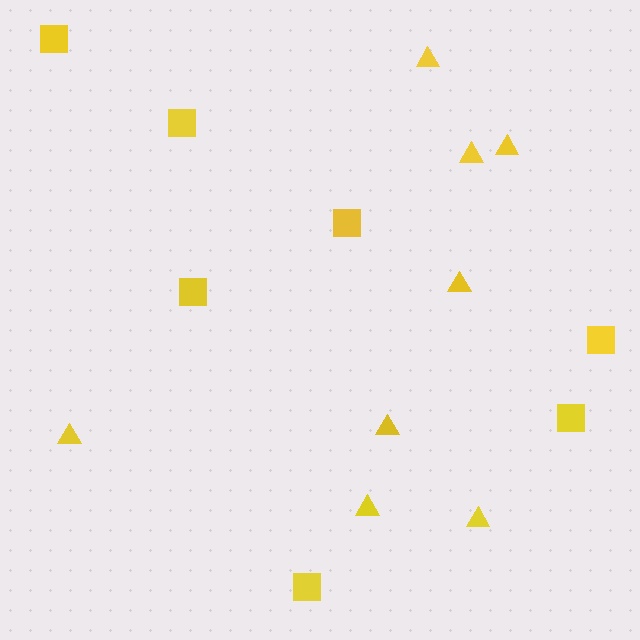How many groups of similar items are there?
There are 2 groups: one group of squares (7) and one group of triangles (8).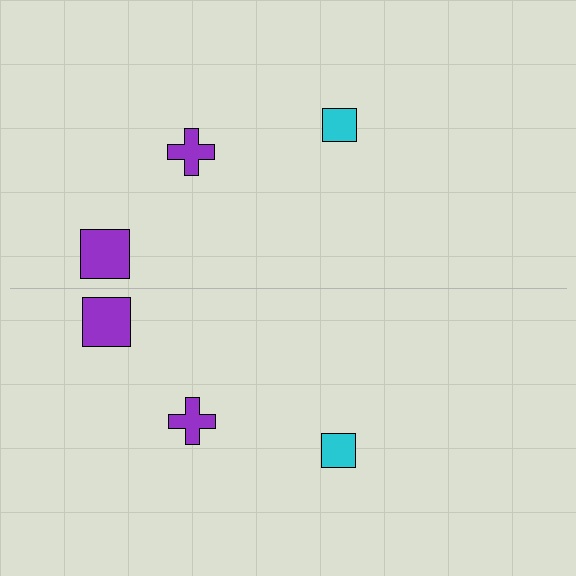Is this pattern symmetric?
Yes, this pattern has bilateral (reflection) symmetry.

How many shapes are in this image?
There are 6 shapes in this image.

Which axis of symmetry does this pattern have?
The pattern has a horizontal axis of symmetry running through the center of the image.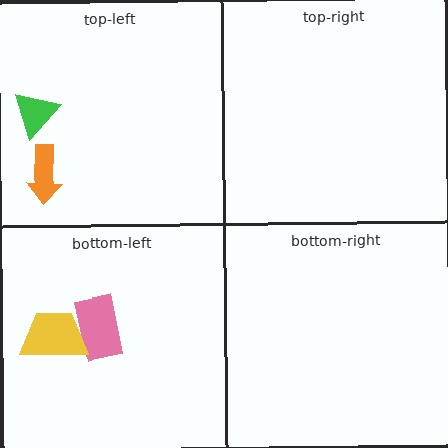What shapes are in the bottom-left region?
The pink rectangle, the yellow trapezoid.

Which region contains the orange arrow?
The top-left region.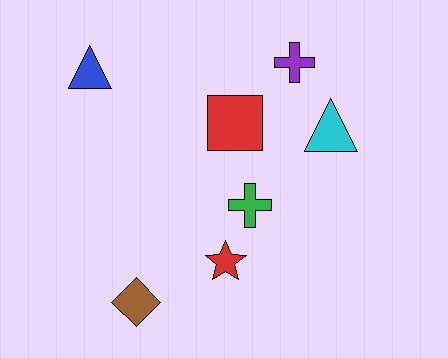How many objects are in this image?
There are 7 objects.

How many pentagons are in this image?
There are no pentagons.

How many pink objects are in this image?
There are no pink objects.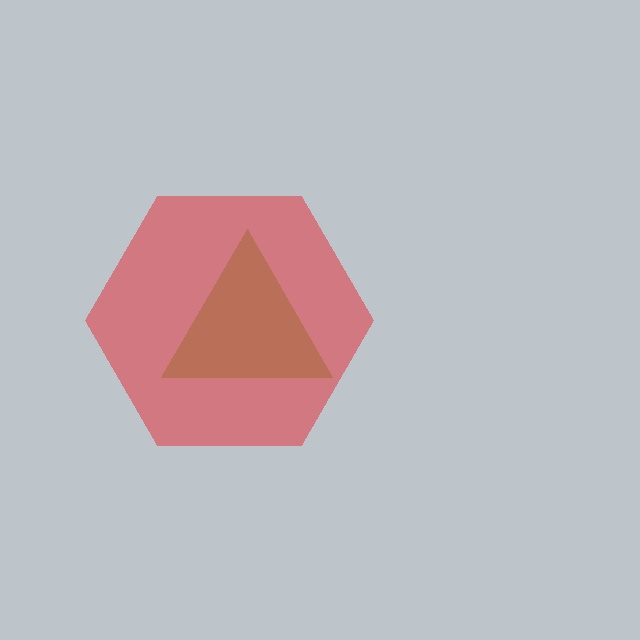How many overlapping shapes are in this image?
There are 2 overlapping shapes in the image.